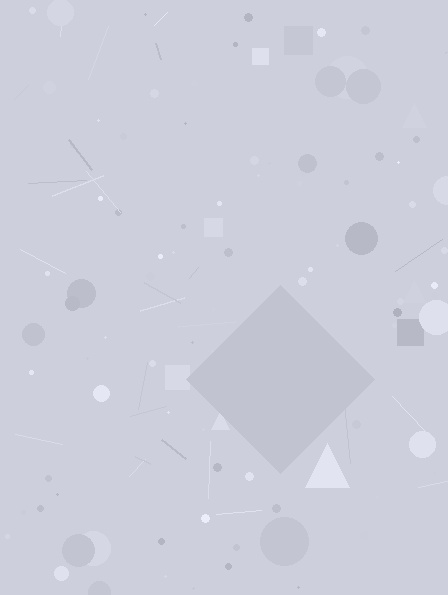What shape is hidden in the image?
A diamond is hidden in the image.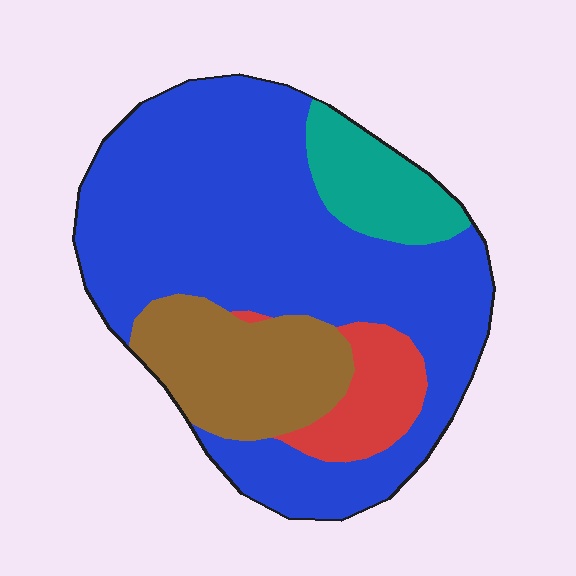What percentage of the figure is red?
Red takes up less than a quarter of the figure.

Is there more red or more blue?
Blue.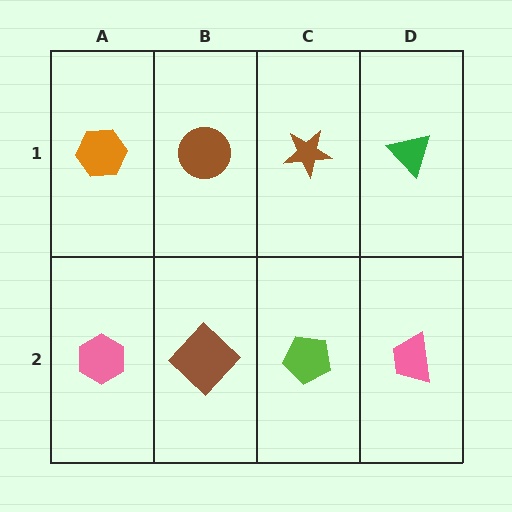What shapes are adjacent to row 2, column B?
A brown circle (row 1, column B), a pink hexagon (row 2, column A), a lime pentagon (row 2, column C).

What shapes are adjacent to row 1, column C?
A lime pentagon (row 2, column C), a brown circle (row 1, column B), a green triangle (row 1, column D).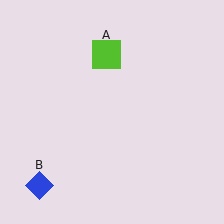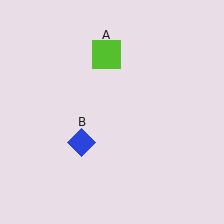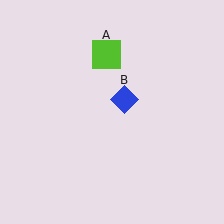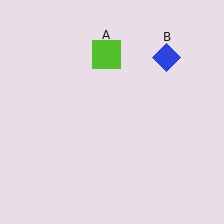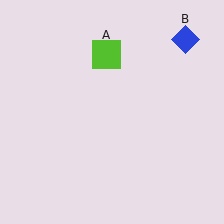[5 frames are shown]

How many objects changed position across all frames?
1 object changed position: blue diamond (object B).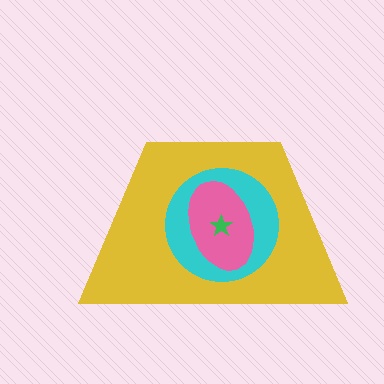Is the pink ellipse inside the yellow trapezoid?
Yes.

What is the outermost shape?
The yellow trapezoid.